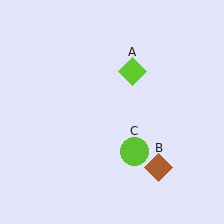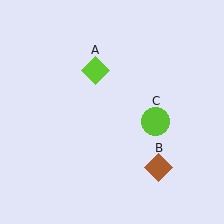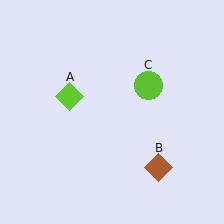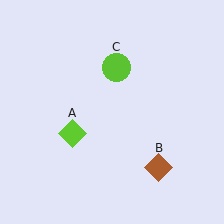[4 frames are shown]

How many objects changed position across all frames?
2 objects changed position: lime diamond (object A), lime circle (object C).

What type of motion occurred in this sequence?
The lime diamond (object A), lime circle (object C) rotated counterclockwise around the center of the scene.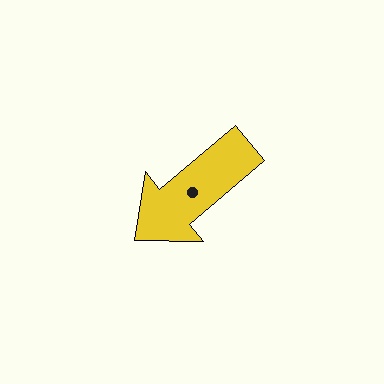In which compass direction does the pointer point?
Southwest.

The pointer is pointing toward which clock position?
Roughly 8 o'clock.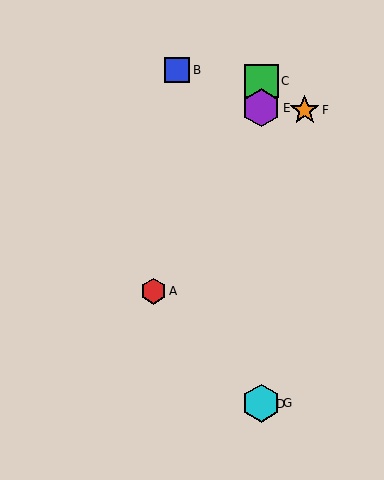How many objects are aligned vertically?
4 objects (C, D, E, G) are aligned vertically.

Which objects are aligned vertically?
Objects C, D, E, G are aligned vertically.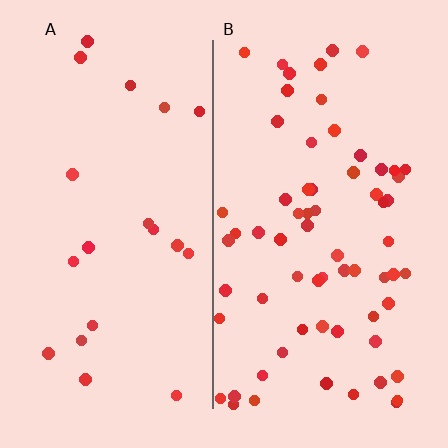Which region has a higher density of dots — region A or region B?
B (the right).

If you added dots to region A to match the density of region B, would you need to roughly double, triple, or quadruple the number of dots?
Approximately triple.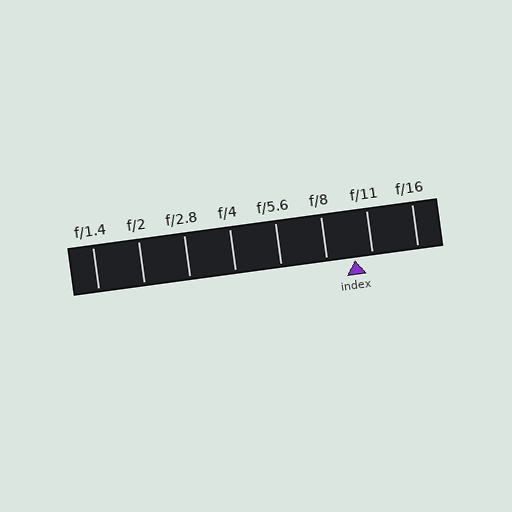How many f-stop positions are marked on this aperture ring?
There are 8 f-stop positions marked.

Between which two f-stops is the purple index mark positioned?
The index mark is between f/8 and f/11.